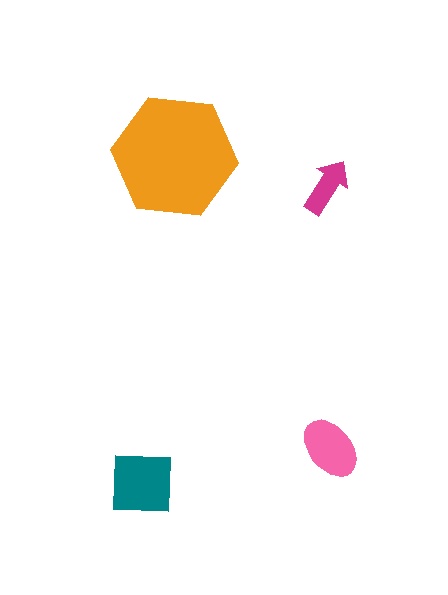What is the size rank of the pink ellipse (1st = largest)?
3rd.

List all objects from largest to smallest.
The orange hexagon, the teal square, the pink ellipse, the magenta arrow.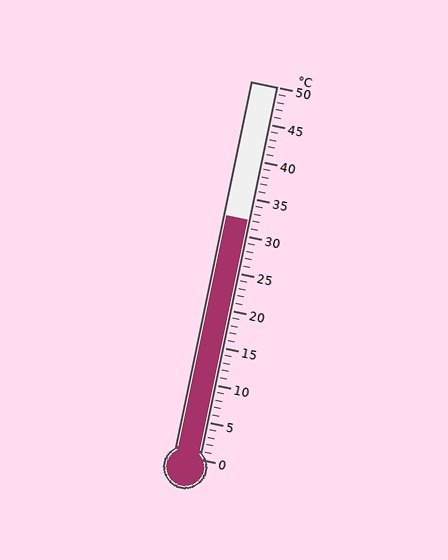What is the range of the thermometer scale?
The thermometer scale ranges from 0°C to 50°C.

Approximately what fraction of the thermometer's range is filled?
The thermometer is filled to approximately 65% of its range.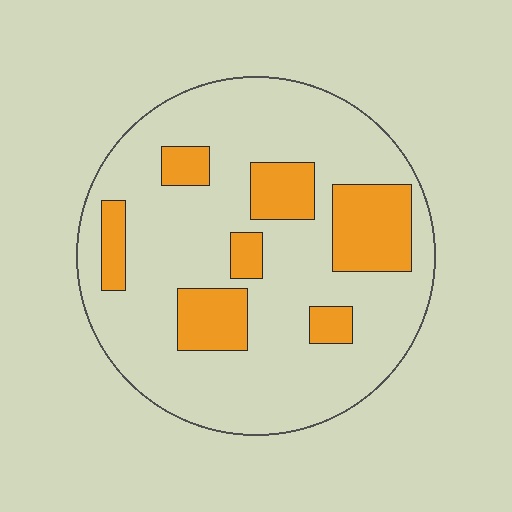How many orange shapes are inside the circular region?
7.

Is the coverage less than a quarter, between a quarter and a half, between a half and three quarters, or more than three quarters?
Less than a quarter.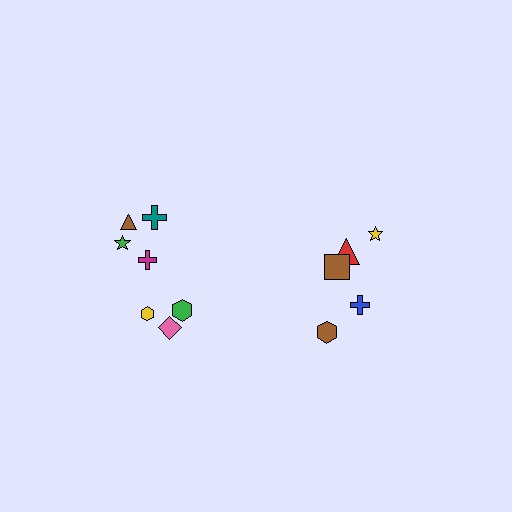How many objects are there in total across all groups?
There are 12 objects.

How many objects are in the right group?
There are 5 objects.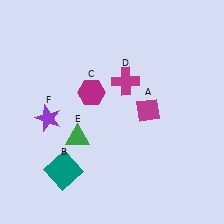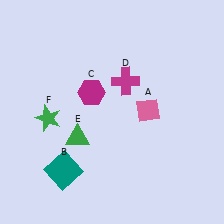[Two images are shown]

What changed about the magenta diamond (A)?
In Image 1, A is magenta. In Image 2, it changed to pink.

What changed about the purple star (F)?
In Image 1, F is purple. In Image 2, it changed to green.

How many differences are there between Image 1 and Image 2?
There are 2 differences between the two images.